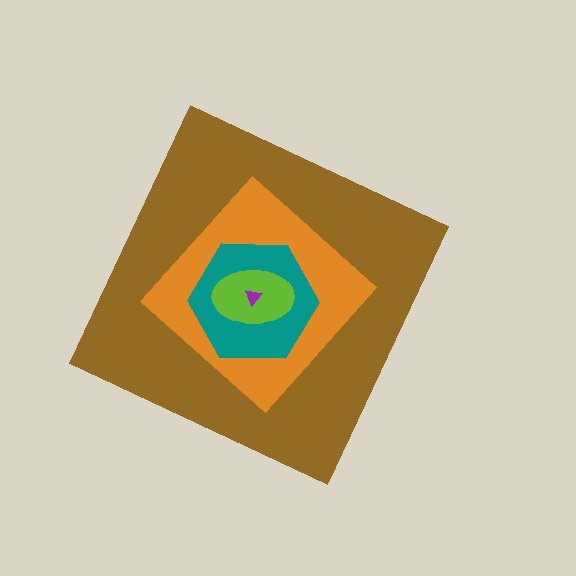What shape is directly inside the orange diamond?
The teal hexagon.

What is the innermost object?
The purple triangle.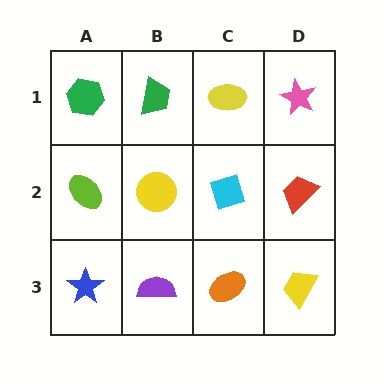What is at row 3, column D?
A yellow trapezoid.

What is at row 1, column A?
A green hexagon.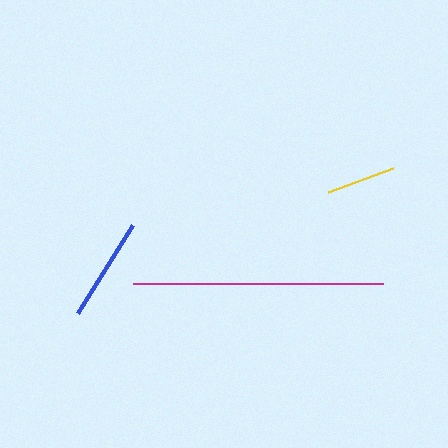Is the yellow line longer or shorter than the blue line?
The blue line is longer than the yellow line.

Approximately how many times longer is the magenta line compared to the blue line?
The magenta line is approximately 2.4 times the length of the blue line.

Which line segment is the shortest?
The yellow line is the shortest at approximately 70 pixels.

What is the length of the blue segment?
The blue segment is approximately 104 pixels long.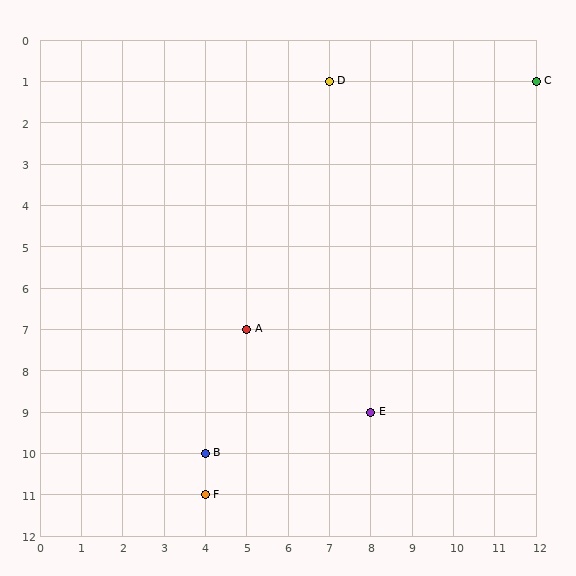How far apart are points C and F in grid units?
Points C and F are 8 columns and 10 rows apart (about 12.8 grid units diagonally).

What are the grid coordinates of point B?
Point B is at grid coordinates (4, 10).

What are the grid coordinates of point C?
Point C is at grid coordinates (12, 1).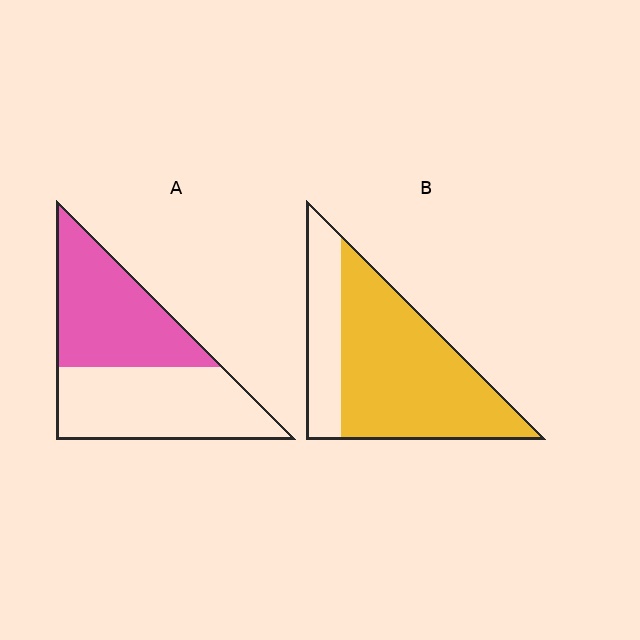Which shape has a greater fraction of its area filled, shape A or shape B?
Shape B.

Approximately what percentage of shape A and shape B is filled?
A is approximately 50% and B is approximately 75%.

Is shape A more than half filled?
Roughly half.